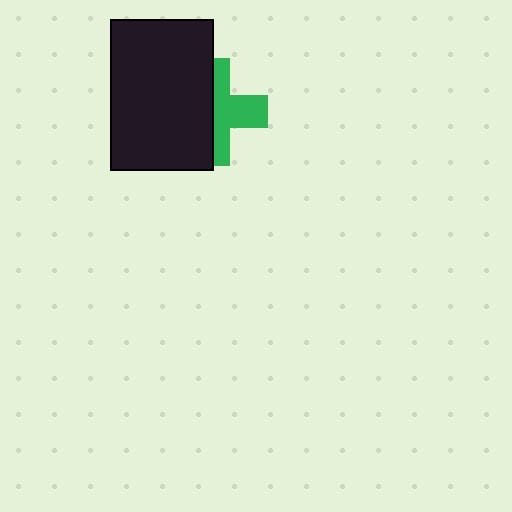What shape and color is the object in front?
The object in front is a black rectangle.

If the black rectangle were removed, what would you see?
You would see the complete green cross.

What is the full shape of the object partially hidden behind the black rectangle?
The partially hidden object is a green cross.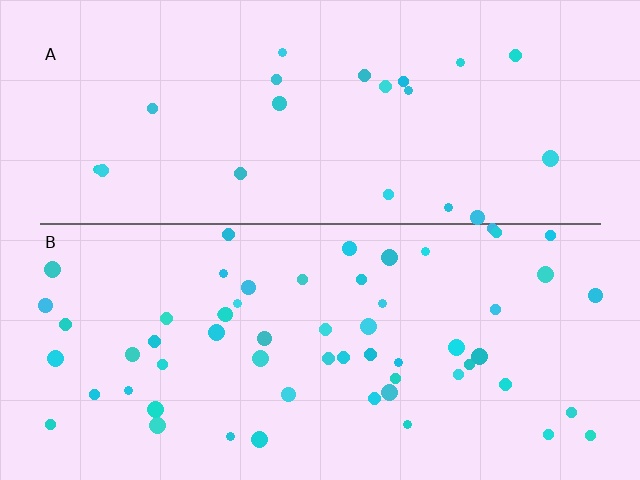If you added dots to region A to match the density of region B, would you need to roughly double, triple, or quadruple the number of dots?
Approximately triple.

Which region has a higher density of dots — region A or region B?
B (the bottom).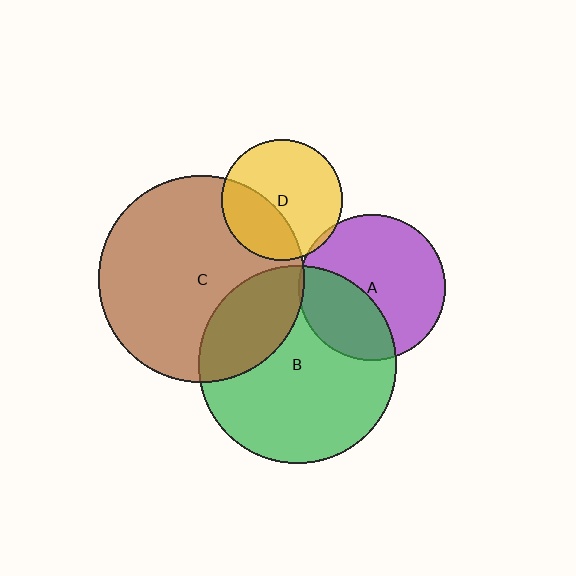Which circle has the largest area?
Circle C (brown).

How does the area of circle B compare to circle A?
Approximately 1.8 times.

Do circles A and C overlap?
Yes.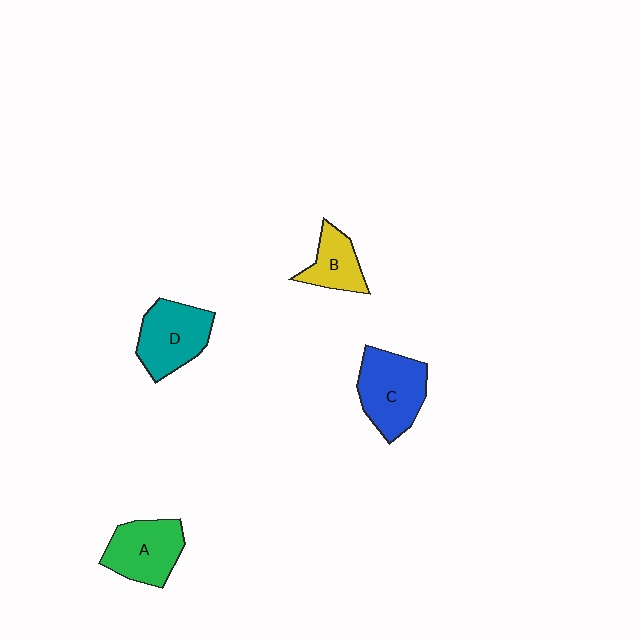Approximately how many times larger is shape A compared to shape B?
Approximately 1.5 times.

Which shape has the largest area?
Shape C (blue).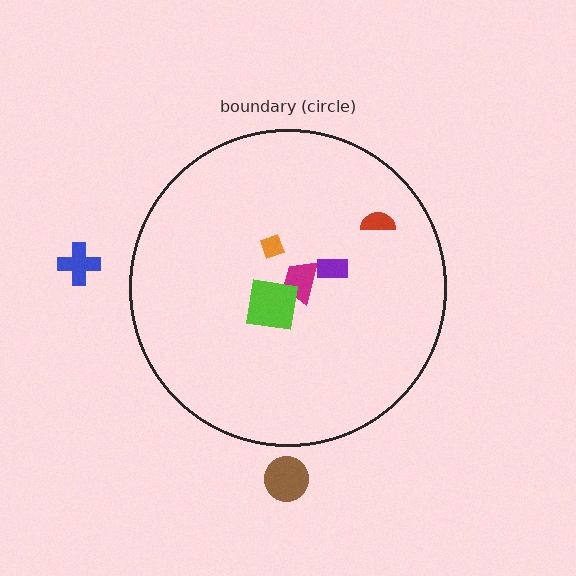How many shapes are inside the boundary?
5 inside, 2 outside.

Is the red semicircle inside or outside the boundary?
Inside.